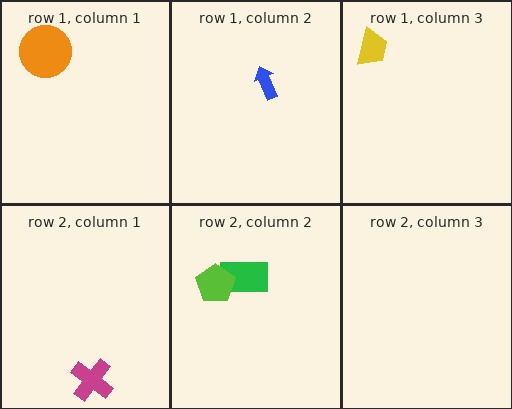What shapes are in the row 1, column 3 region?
The yellow trapezoid.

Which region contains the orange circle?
The row 1, column 1 region.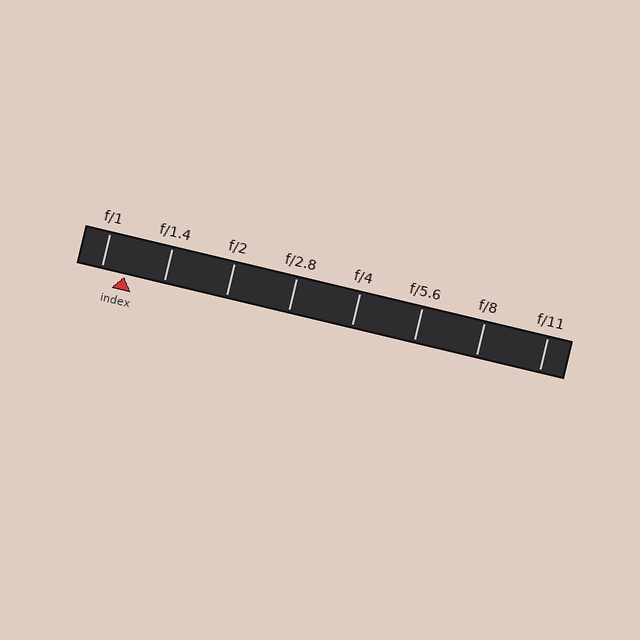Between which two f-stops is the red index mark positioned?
The index mark is between f/1 and f/1.4.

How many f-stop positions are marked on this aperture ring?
There are 8 f-stop positions marked.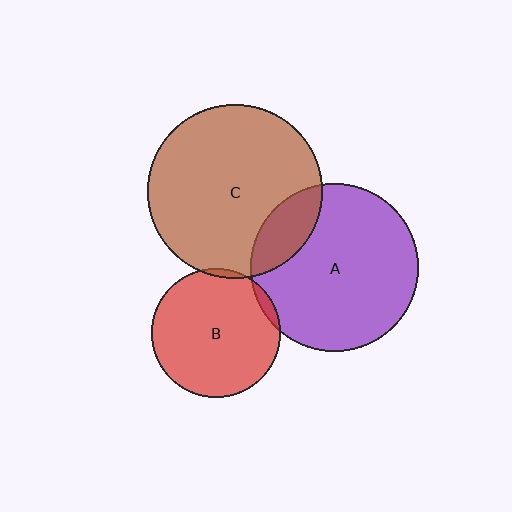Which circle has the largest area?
Circle C (brown).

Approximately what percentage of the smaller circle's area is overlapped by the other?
Approximately 5%.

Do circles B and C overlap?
Yes.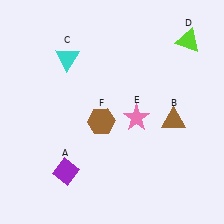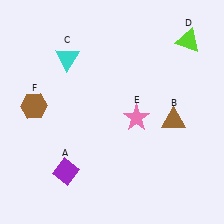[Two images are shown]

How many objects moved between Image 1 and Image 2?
1 object moved between the two images.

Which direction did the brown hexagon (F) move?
The brown hexagon (F) moved left.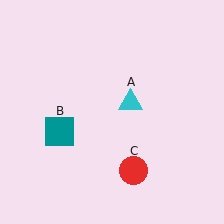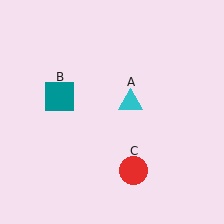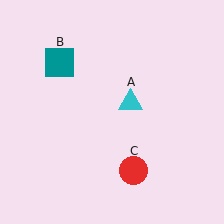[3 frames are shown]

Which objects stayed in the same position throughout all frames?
Cyan triangle (object A) and red circle (object C) remained stationary.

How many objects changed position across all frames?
1 object changed position: teal square (object B).